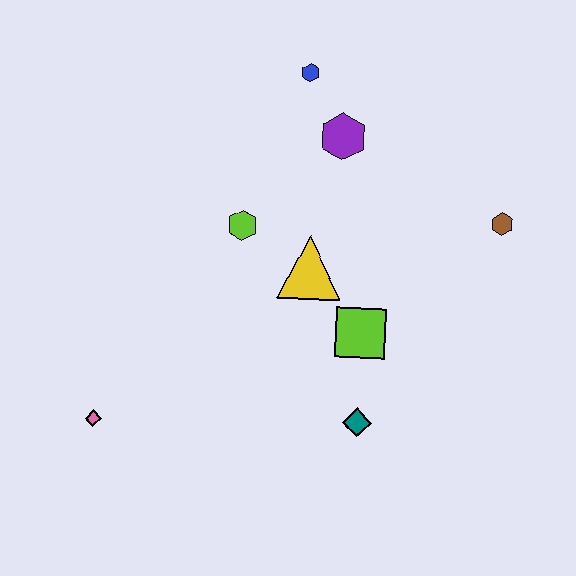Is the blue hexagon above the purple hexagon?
Yes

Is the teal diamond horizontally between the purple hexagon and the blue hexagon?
No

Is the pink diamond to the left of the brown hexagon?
Yes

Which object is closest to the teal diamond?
The lime square is closest to the teal diamond.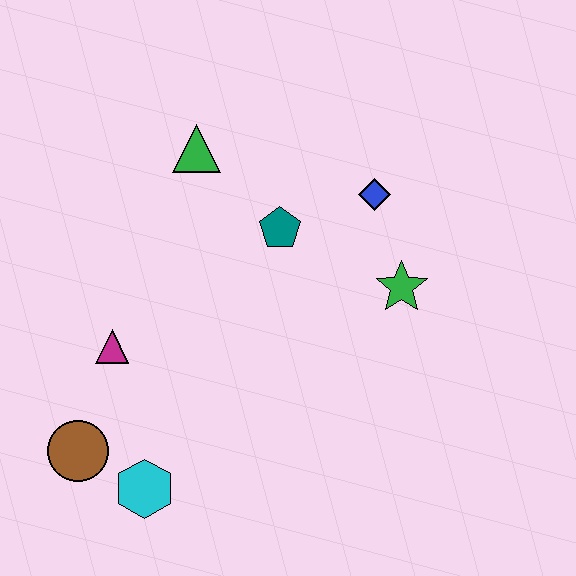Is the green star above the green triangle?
No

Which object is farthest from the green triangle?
The cyan hexagon is farthest from the green triangle.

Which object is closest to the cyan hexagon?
The brown circle is closest to the cyan hexagon.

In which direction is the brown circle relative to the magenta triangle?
The brown circle is below the magenta triangle.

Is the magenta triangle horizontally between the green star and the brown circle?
Yes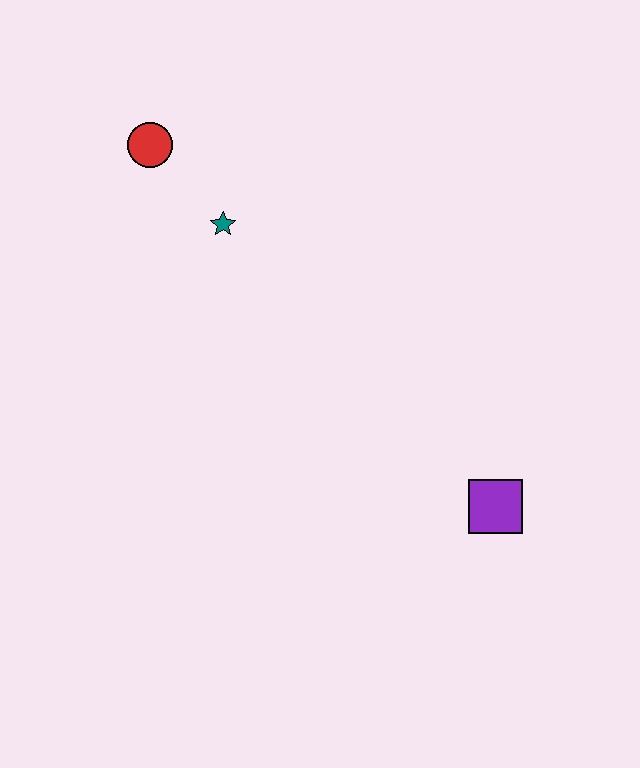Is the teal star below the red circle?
Yes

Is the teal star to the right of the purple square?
No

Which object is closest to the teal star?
The red circle is closest to the teal star.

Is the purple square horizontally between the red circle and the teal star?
No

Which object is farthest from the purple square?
The red circle is farthest from the purple square.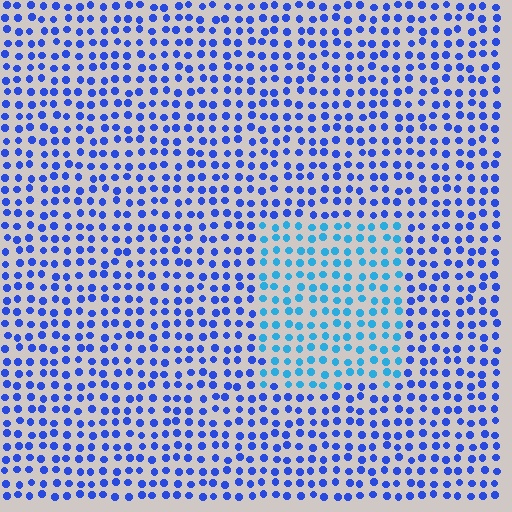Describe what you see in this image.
The image is filled with small blue elements in a uniform arrangement. A rectangle-shaped region is visible where the elements are tinted to a slightly different hue, forming a subtle color boundary.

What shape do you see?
I see a rectangle.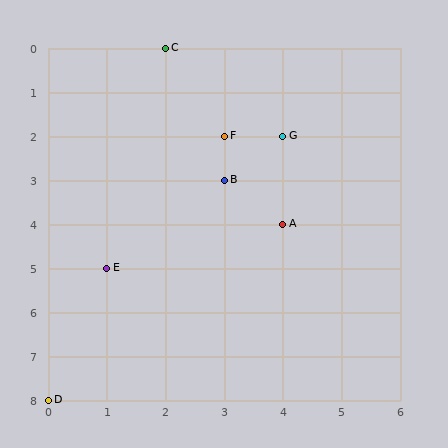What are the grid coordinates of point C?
Point C is at grid coordinates (2, 0).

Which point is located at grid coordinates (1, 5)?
Point E is at (1, 5).